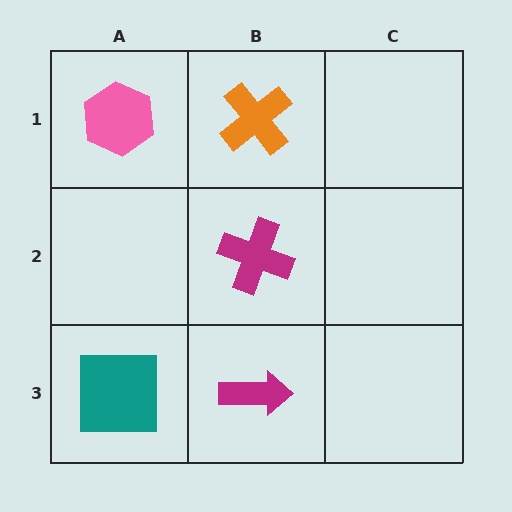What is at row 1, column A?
A pink hexagon.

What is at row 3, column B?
A magenta arrow.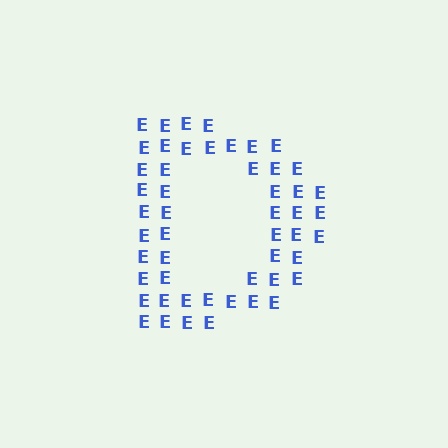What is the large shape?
The large shape is the letter D.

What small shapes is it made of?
It is made of small letter E's.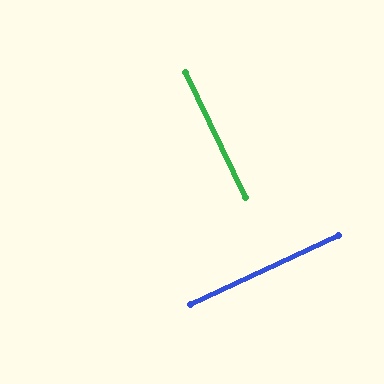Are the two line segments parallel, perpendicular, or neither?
Perpendicular — they meet at approximately 89°.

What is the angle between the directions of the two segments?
Approximately 89 degrees.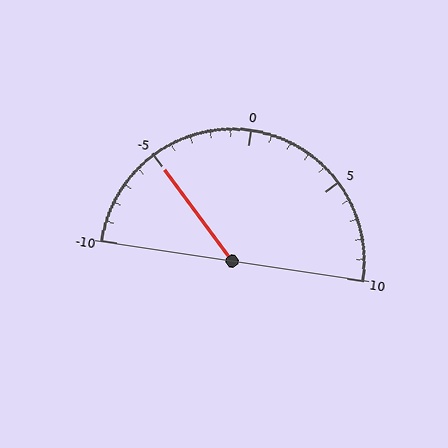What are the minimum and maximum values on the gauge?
The gauge ranges from -10 to 10.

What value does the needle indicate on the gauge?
The needle indicates approximately -5.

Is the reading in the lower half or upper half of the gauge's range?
The reading is in the lower half of the range (-10 to 10).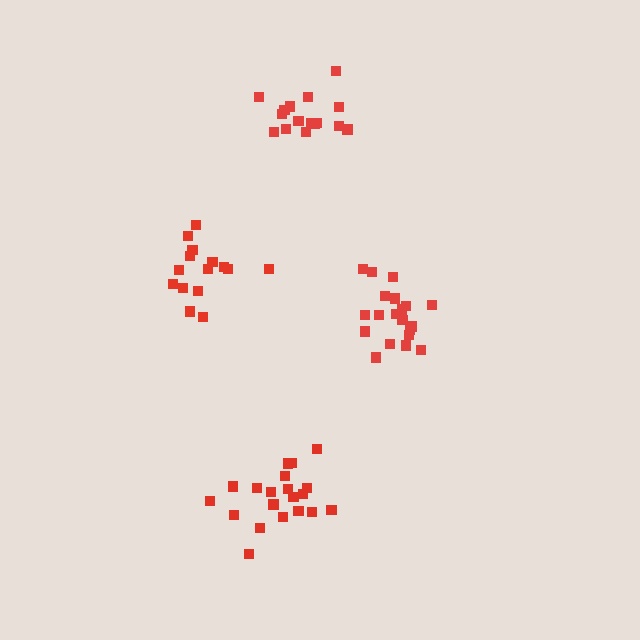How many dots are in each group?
Group 1: 20 dots, Group 2: 15 dots, Group 3: 20 dots, Group 4: 16 dots (71 total).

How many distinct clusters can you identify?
There are 4 distinct clusters.